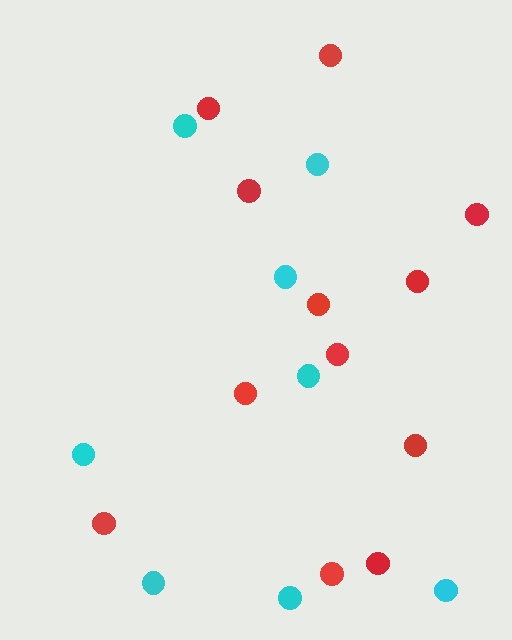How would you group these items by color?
There are 2 groups: one group of cyan circles (8) and one group of red circles (12).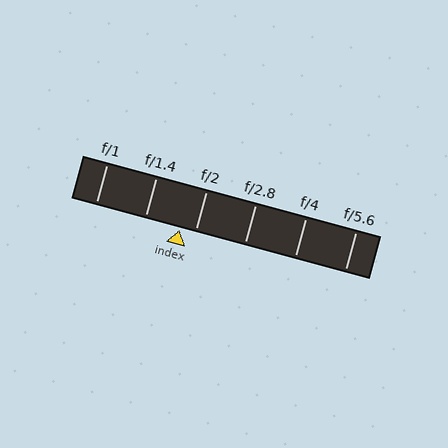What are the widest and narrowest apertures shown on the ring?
The widest aperture shown is f/1 and the narrowest is f/5.6.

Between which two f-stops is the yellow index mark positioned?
The index mark is between f/1.4 and f/2.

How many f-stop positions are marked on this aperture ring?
There are 6 f-stop positions marked.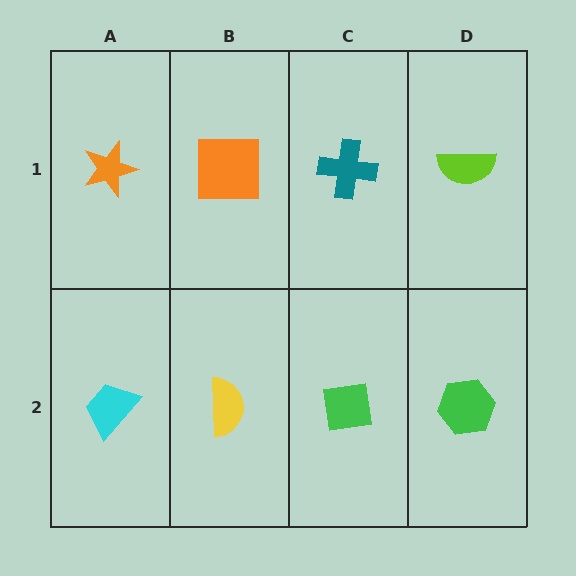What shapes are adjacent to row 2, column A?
An orange star (row 1, column A), a yellow semicircle (row 2, column B).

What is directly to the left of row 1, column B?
An orange star.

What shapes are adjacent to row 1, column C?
A green square (row 2, column C), an orange square (row 1, column B), a lime semicircle (row 1, column D).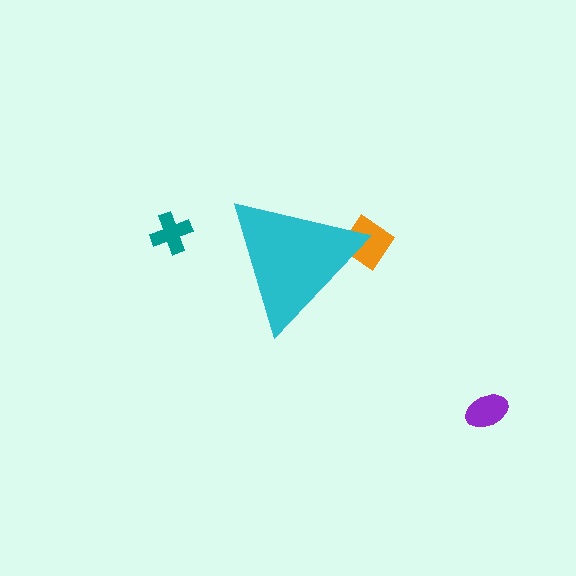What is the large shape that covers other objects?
A cyan triangle.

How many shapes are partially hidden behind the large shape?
1 shape is partially hidden.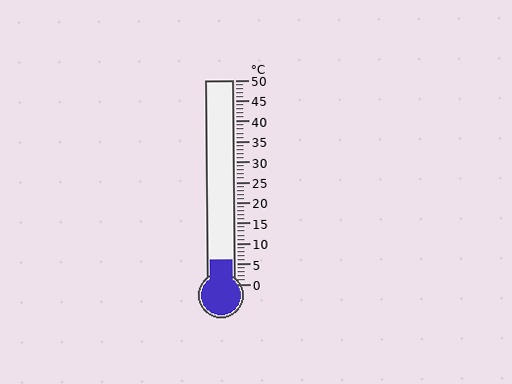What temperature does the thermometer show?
The thermometer shows approximately 6°C.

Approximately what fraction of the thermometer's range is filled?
The thermometer is filled to approximately 10% of its range.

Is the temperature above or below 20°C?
The temperature is below 20°C.